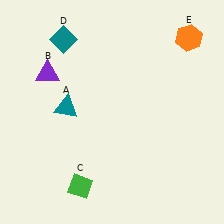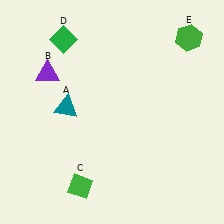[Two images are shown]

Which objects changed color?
D changed from teal to green. E changed from orange to green.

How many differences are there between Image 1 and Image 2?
There are 2 differences between the two images.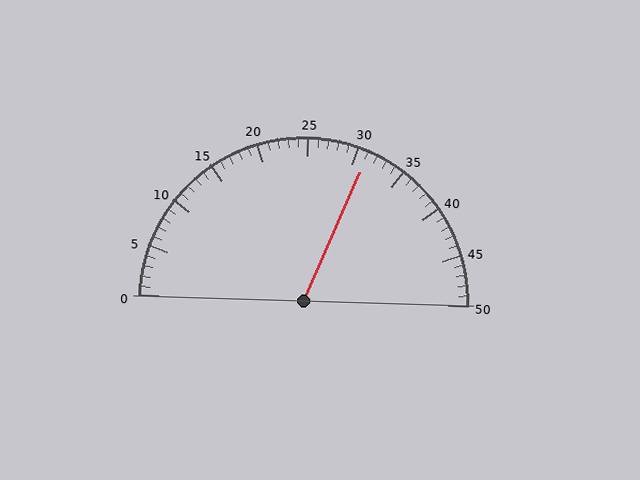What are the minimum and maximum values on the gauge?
The gauge ranges from 0 to 50.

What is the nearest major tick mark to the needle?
The nearest major tick mark is 30.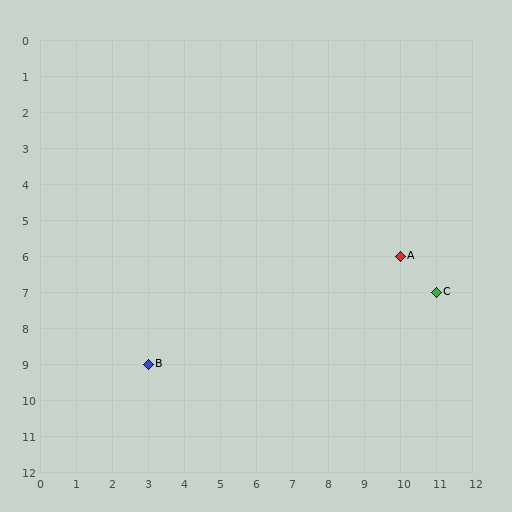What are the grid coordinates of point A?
Point A is at grid coordinates (10, 6).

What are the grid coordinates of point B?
Point B is at grid coordinates (3, 9).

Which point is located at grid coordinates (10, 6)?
Point A is at (10, 6).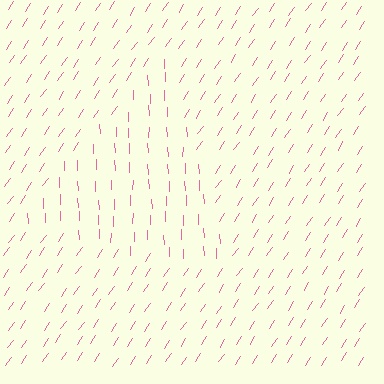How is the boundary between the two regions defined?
The boundary is defined purely by a change in line orientation (approximately 35 degrees difference). All lines are the same color and thickness.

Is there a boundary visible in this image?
Yes, there is a texture boundary formed by a change in line orientation.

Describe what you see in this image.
The image is filled with small pink line segments. A triangle region in the image has lines oriented differently from the surrounding lines, creating a visible texture boundary.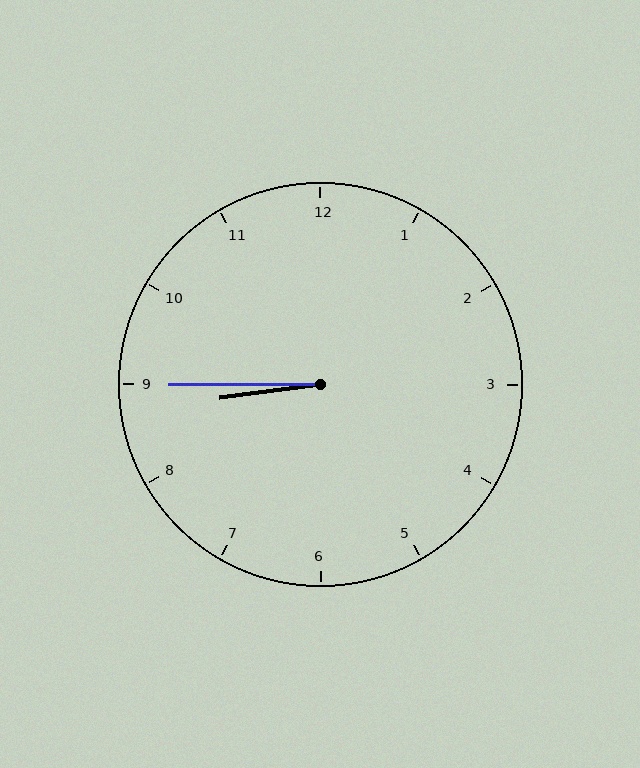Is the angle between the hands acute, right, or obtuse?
It is acute.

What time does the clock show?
8:45.